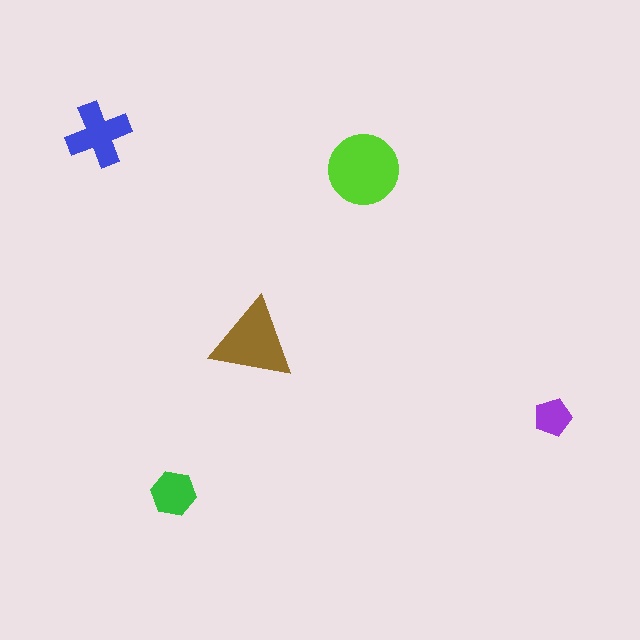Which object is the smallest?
The purple pentagon.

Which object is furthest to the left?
The blue cross is leftmost.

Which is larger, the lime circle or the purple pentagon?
The lime circle.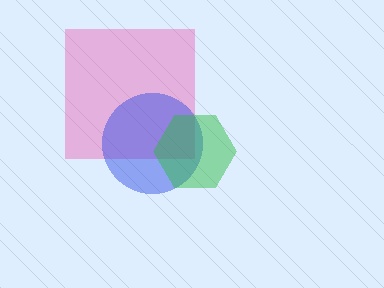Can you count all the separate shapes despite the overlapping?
Yes, there are 3 separate shapes.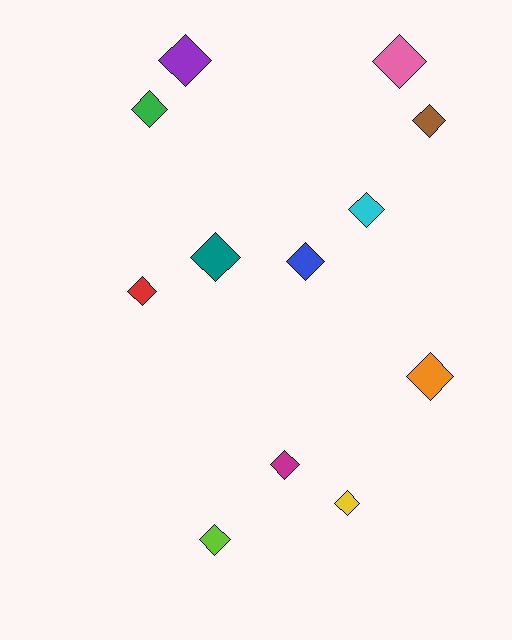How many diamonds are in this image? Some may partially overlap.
There are 12 diamonds.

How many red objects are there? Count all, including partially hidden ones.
There is 1 red object.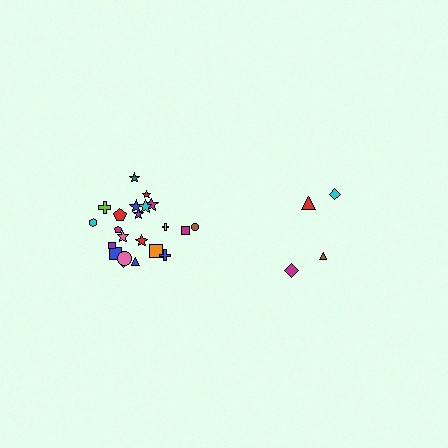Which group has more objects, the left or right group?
The left group.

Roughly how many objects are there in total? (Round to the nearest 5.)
Roughly 25 objects in total.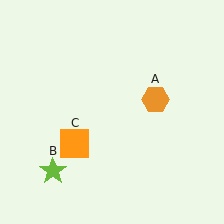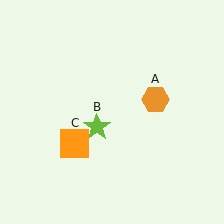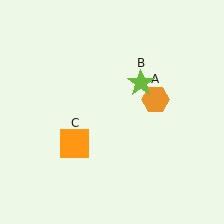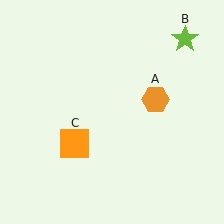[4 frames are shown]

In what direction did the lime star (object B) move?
The lime star (object B) moved up and to the right.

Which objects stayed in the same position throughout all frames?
Orange hexagon (object A) and orange square (object C) remained stationary.